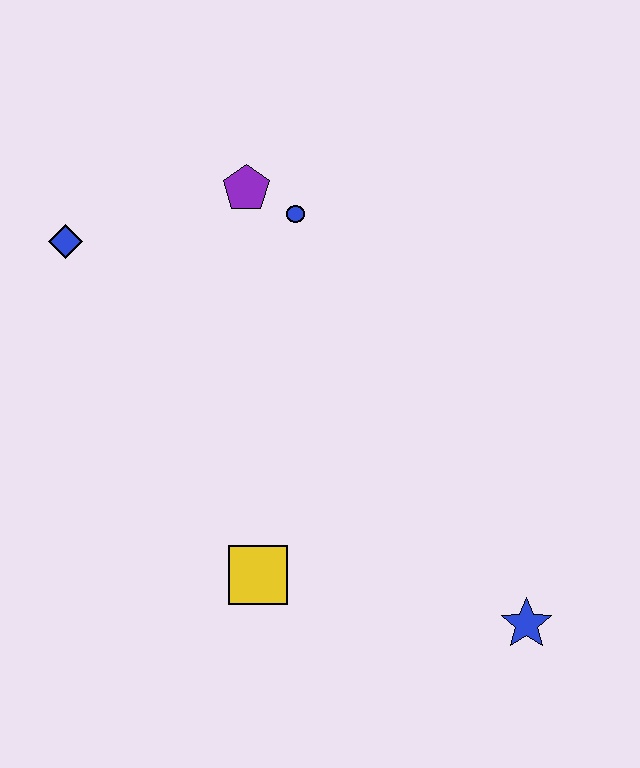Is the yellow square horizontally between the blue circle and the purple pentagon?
Yes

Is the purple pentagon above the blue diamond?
Yes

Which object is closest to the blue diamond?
The purple pentagon is closest to the blue diamond.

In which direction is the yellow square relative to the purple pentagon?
The yellow square is below the purple pentagon.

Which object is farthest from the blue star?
The blue diamond is farthest from the blue star.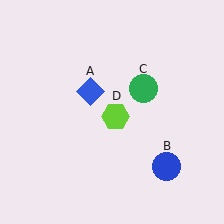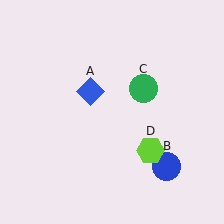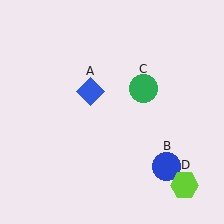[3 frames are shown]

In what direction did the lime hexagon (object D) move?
The lime hexagon (object D) moved down and to the right.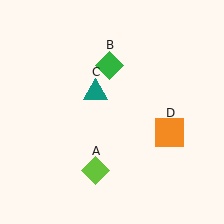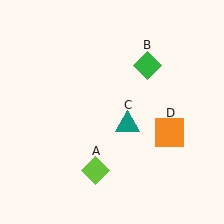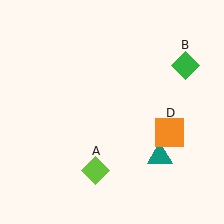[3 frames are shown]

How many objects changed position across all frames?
2 objects changed position: green diamond (object B), teal triangle (object C).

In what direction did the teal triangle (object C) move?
The teal triangle (object C) moved down and to the right.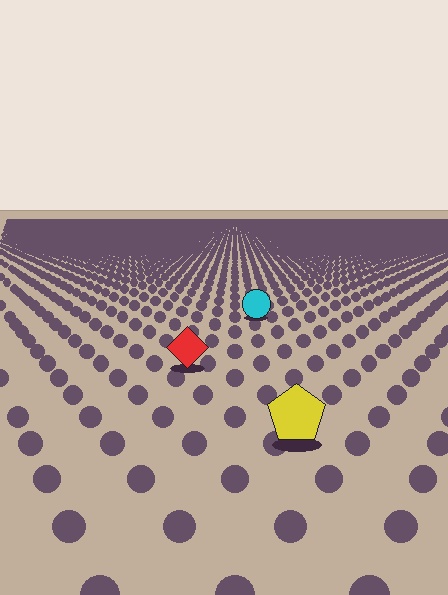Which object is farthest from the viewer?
The cyan circle is farthest from the viewer. It appears smaller and the ground texture around it is denser.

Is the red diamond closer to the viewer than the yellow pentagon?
No. The yellow pentagon is closer — you can tell from the texture gradient: the ground texture is coarser near it.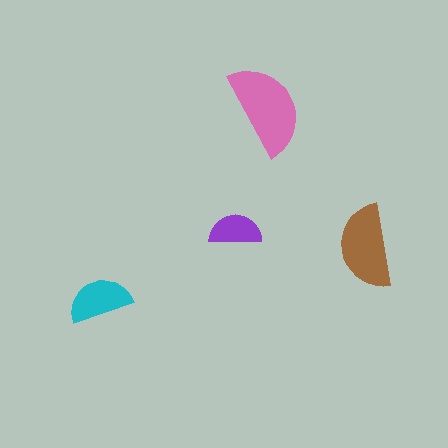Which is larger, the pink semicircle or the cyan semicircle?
The pink one.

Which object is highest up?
The pink semicircle is topmost.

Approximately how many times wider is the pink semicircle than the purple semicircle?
About 2 times wider.